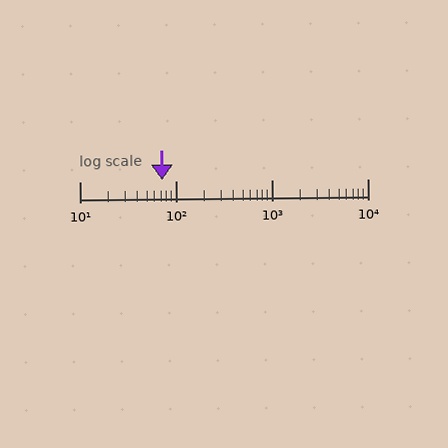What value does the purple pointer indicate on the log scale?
The pointer indicates approximately 73.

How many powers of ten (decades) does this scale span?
The scale spans 3 decades, from 10 to 10000.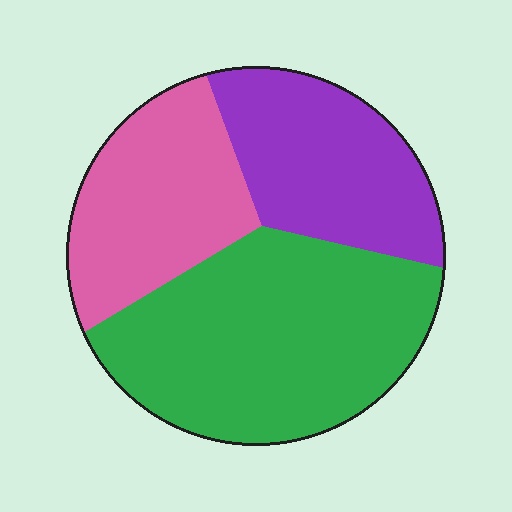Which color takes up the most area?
Green, at roughly 45%.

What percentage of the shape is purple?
Purple takes up about one quarter (1/4) of the shape.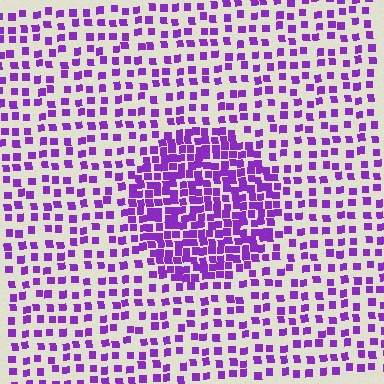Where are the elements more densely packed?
The elements are more densely packed inside the circle boundary.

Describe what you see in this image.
The image contains small purple elements arranged at two different densities. A circle-shaped region is visible where the elements are more densely packed than the surrounding area.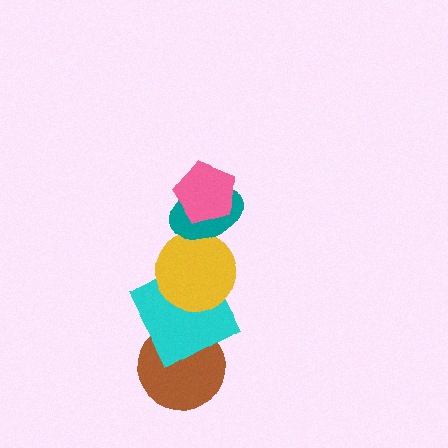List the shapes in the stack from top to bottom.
From top to bottom: the pink pentagon, the teal ellipse, the yellow circle, the cyan square, the brown circle.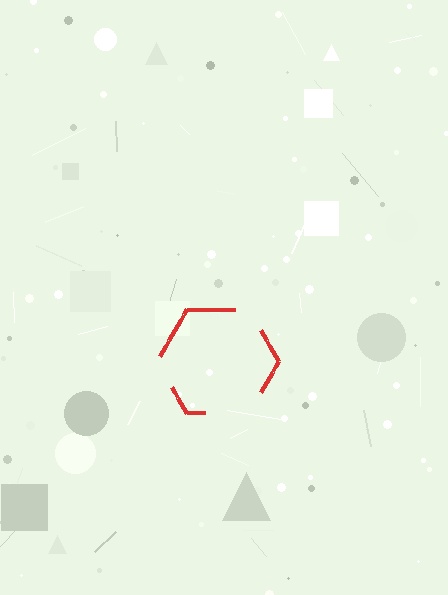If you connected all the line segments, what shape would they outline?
They would outline a hexagon.